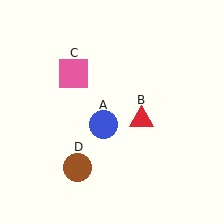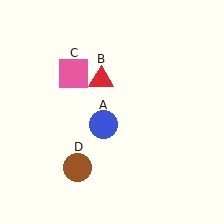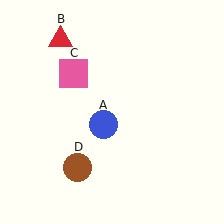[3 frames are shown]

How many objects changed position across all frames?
1 object changed position: red triangle (object B).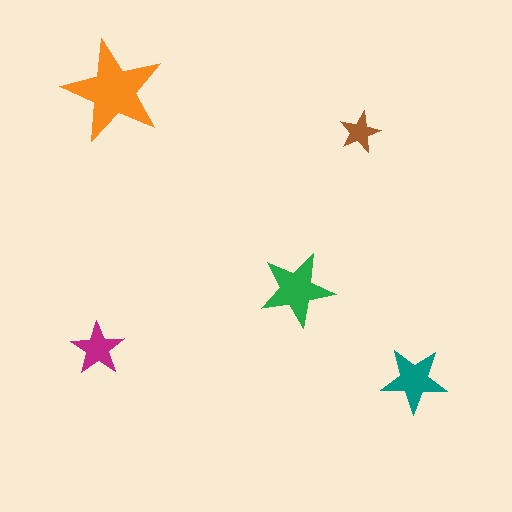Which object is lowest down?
The teal star is bottommost.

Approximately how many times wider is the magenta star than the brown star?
About 1.5 times wider.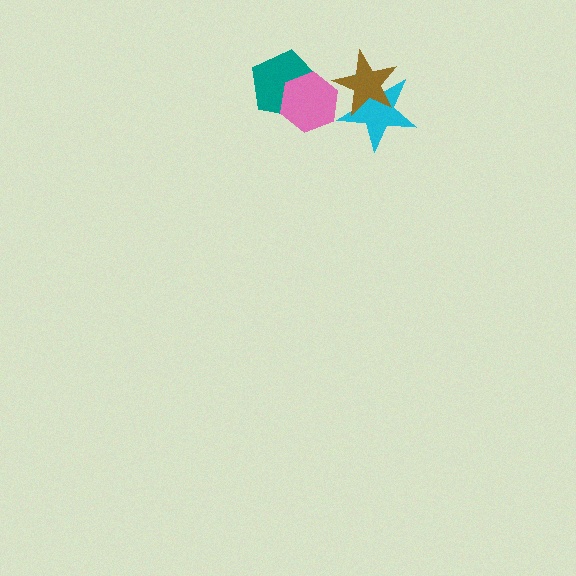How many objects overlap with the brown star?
1 object overlaps with the brown star.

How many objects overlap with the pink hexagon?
1 object overlaps with the pink hexagon.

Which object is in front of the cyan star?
The brown star is in front of the cyan star.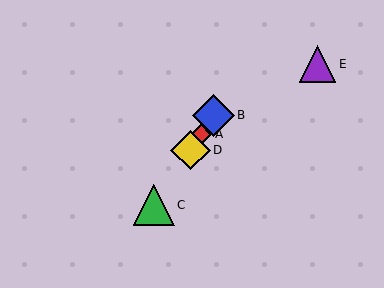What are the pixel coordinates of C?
Object C is at (154, 205).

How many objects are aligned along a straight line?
4 objects (A, B, C, D) are aligned along a straight line.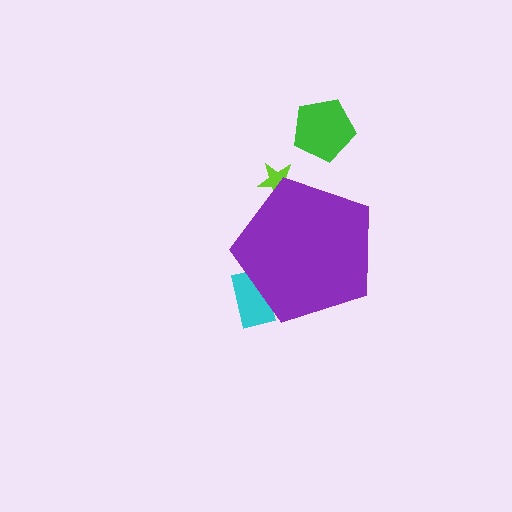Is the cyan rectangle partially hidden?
Yes, the cyan rectangle is partially hidden behind the purple pentagon.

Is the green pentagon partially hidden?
No, the green pentagon is fully visible.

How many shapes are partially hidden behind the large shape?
2 shapes are partially hidden.